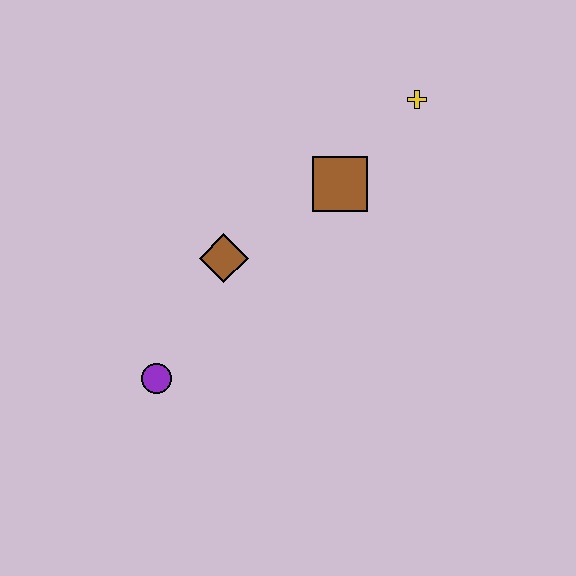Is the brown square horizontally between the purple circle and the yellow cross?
Yes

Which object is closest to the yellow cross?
The brown square is closest to the yellow cross.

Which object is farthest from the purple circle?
The yellow cross is farthest from the purple circle.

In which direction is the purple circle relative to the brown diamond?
The purple circle is below the brown diamond.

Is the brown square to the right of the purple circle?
Yes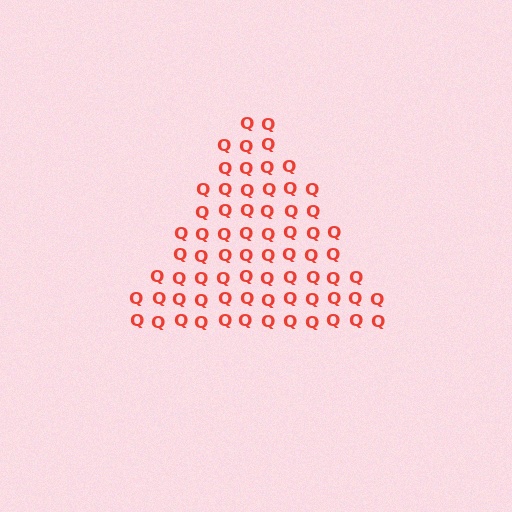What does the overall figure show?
The overall figure shows a triangle.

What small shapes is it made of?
It is made of small letter Q's.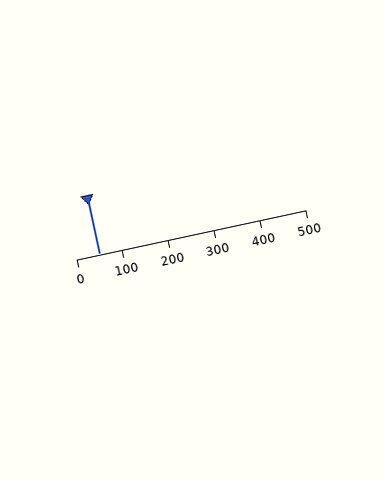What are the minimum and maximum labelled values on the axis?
The axis runs from 0 to 500.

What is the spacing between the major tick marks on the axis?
The major ticks are spaced 100 apart.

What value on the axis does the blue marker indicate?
The marker indicates approximately 50.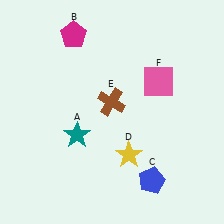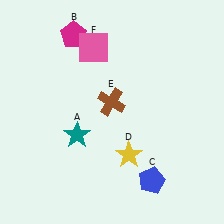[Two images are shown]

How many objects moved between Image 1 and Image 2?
1 object moved between the two images.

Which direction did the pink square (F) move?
The pink square (F) moved left.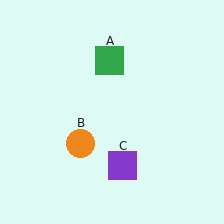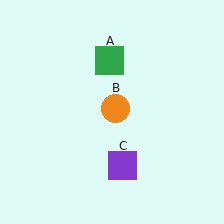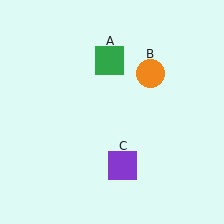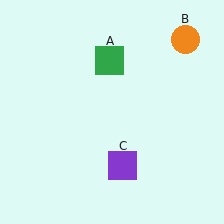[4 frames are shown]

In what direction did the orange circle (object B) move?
The orange circle (object B) moved up and to the right.